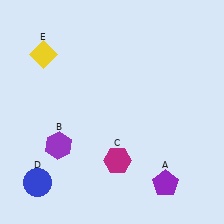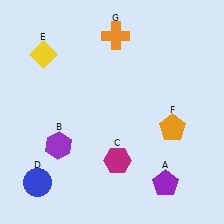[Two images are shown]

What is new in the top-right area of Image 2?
An orange cross (G) was added in the top-right area of Image 2.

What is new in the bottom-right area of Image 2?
An orange pentagon (F) was added in the bottom-right area of Image 2.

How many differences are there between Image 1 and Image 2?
There are 2 differences between the two images.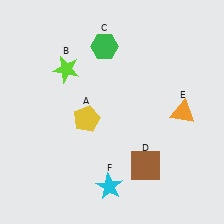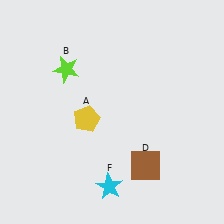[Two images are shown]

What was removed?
The orange triangle (E), the green hexagon (C) were removed in Image 2.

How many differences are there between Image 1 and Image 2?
There are 2 differences between the two images.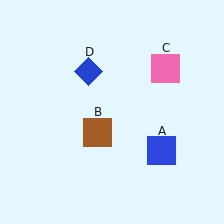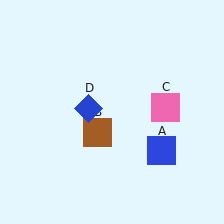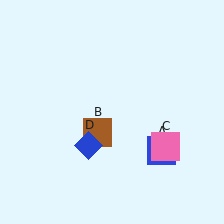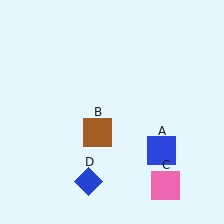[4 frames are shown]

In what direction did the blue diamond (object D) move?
The blue diamond (object D) moved down.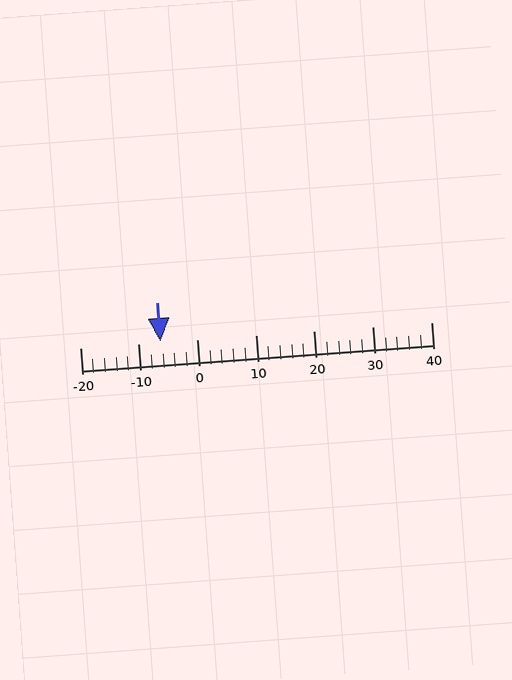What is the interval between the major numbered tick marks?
The major tick marks are spaced 10 units apart.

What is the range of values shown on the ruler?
The ruler shows values from -20 to 40.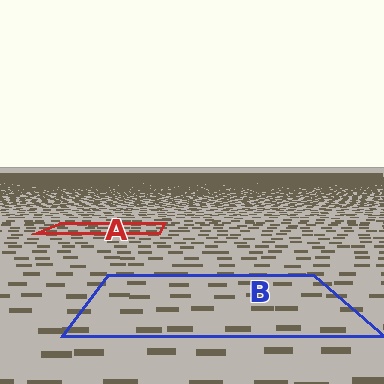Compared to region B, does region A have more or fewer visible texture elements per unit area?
Region A has more texture elements per unit area — they are packed more densely because it is farther away.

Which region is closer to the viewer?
Region B is closer. The texture elements there are larger and more spread out.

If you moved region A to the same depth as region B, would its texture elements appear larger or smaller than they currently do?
They would appear larger. At a closer depth, the same texture elements are projected at a bigger on-screen size.